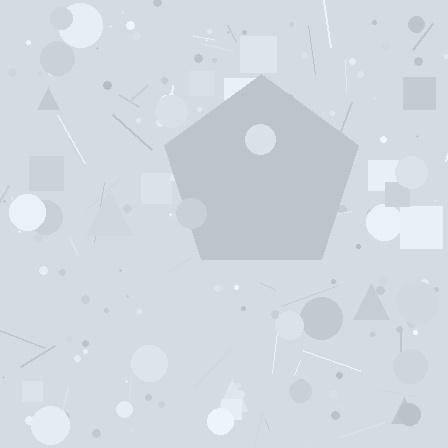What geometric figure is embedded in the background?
A pentagon is embedded in the background.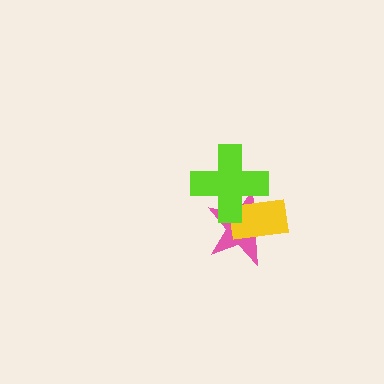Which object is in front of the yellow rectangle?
The lime cross is in front of the yellow rectangle.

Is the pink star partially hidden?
Yes, it is partially covered by another shape.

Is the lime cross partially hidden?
No, no other shape covers it.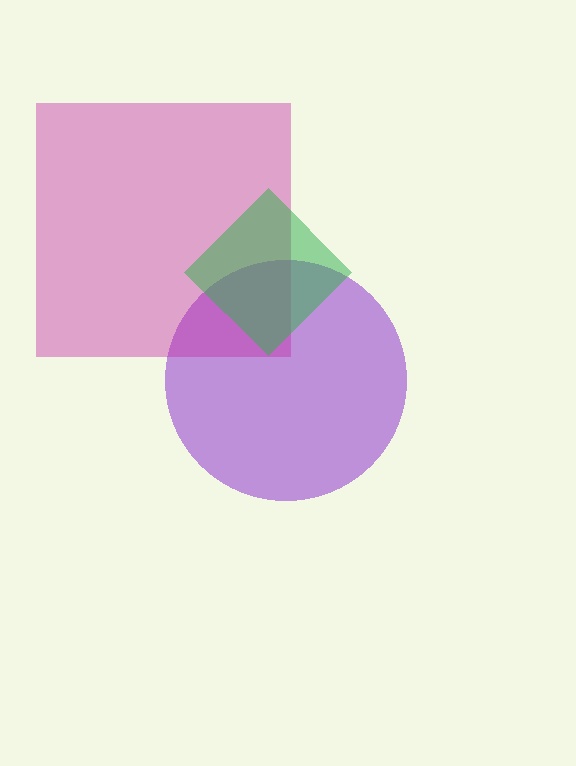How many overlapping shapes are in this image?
There are 3 overlapping shapes in the image.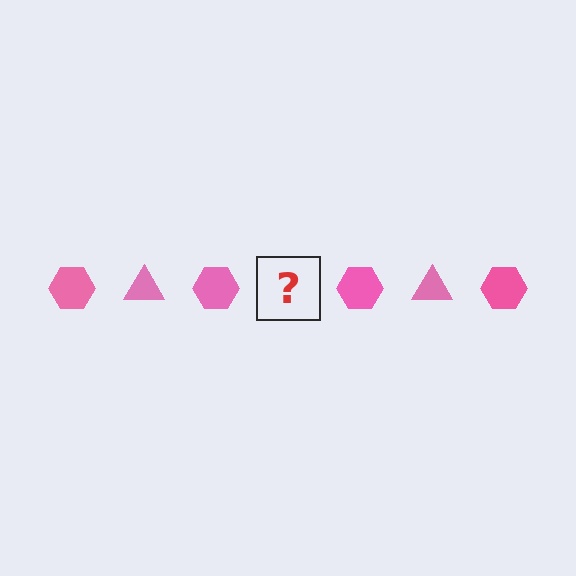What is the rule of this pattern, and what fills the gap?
The rule is that the pattern cycles through hexagon, triangle shapes in pink. The gap should be filled with a pink triangle.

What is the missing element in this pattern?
The missing element is a pink triangle.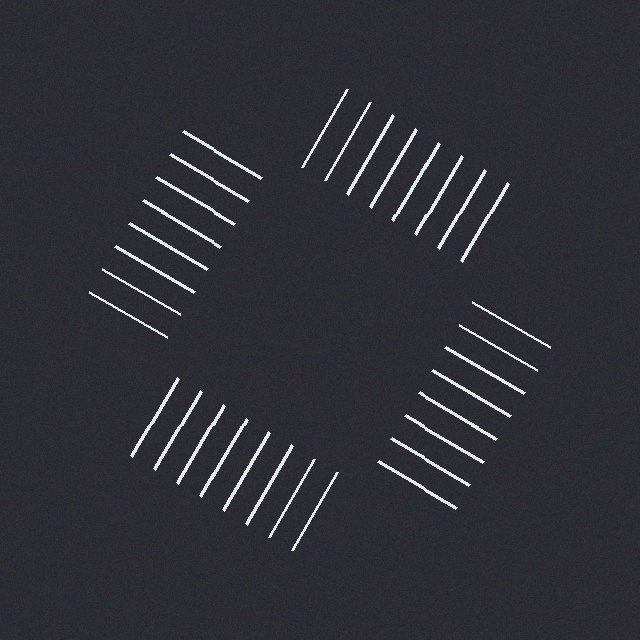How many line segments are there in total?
32 — 8 along each of the 4 edges.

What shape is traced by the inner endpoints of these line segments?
An illusory square — the line segments terminate on its edges but no continuous stroke is drawn.